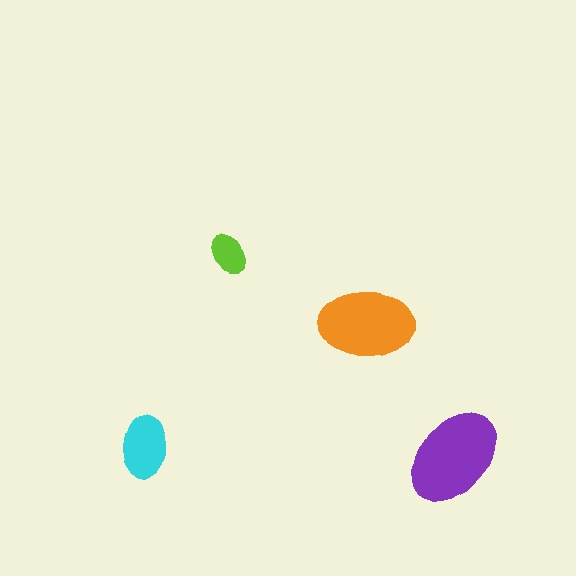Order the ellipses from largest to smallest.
the purple one, the orange one, the cyan one, the lime one.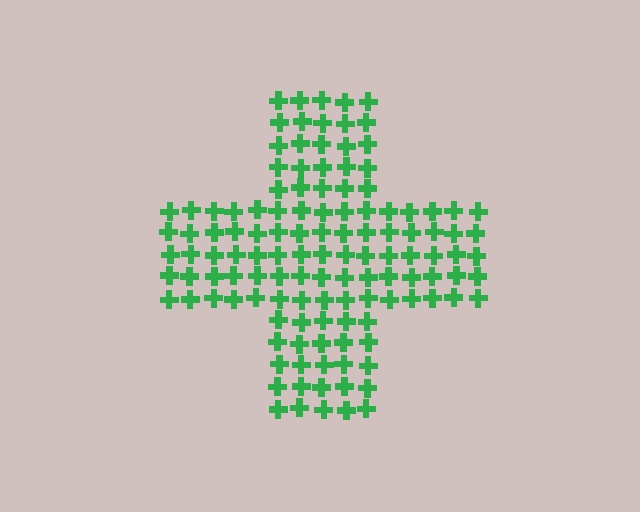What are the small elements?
The small elements are crosses.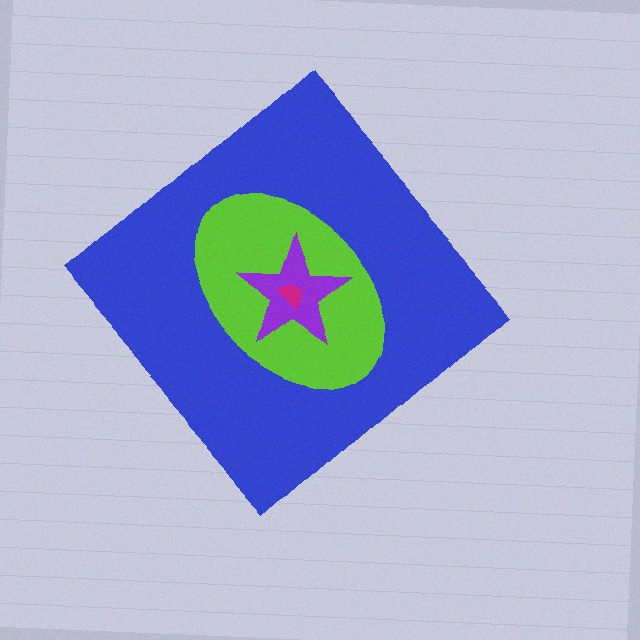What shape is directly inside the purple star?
The magenta trapezoid.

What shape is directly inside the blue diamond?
The lime ellipse.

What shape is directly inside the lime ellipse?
The purple star.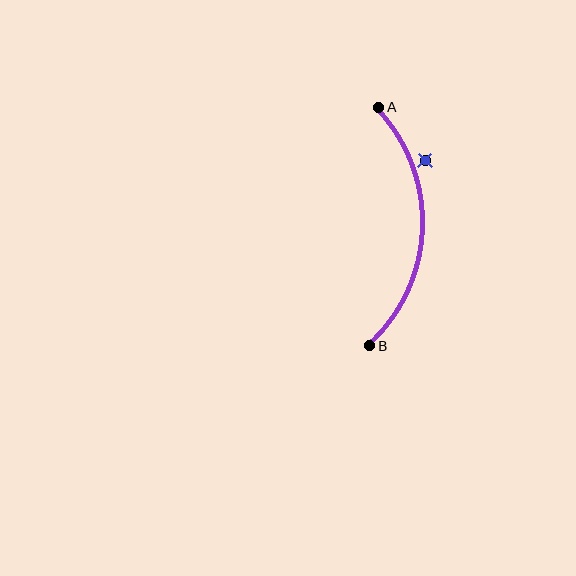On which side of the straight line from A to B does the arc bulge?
The arc bulges to the right of the straight line connecting A and B.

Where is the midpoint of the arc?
The arc midpoint is the point on the curve farthest from the straight line joining A and B. It sits to the right of that line.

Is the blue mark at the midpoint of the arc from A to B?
No — the blue mark does not lie on the arc at all. It sits slightly outside the curve.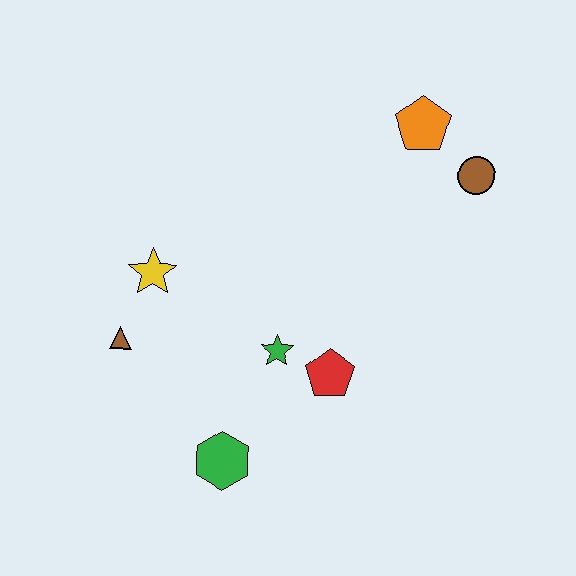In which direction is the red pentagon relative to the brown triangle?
The red pentagon is to the right of the brown triangle.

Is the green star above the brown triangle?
No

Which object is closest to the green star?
The red pentagon is closest to the green star.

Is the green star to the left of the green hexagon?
No